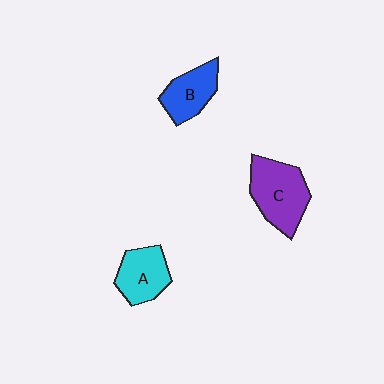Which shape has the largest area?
Shape C (purple).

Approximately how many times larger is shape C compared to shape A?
Approximately 1.4 times.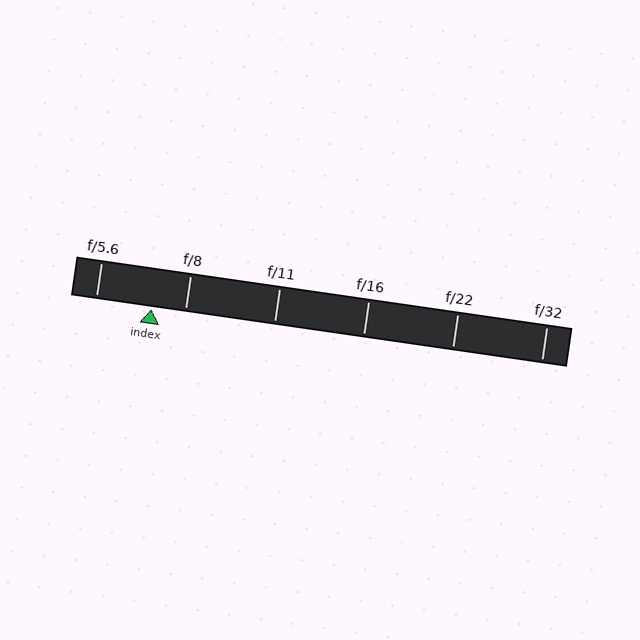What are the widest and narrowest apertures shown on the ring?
The widest aperture shown is f/5.6 and the narrowest is f/32.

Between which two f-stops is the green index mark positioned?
The index mark is between f/5.6 and f/8.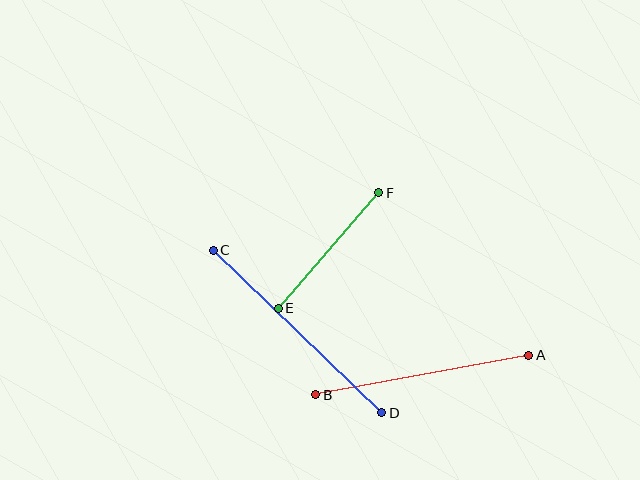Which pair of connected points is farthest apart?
Points C and D are farthest apart.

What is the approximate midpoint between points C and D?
The midpoint is at approximately (297, 332) pixels.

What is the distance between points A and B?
The distance is approximately 217 pixels.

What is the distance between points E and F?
The distance is approximately 153 pixels.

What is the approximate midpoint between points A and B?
The midpoint is at approximately (422, 375) pixels.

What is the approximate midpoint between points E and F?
The midpoint is at approximately (328, 251) pixels.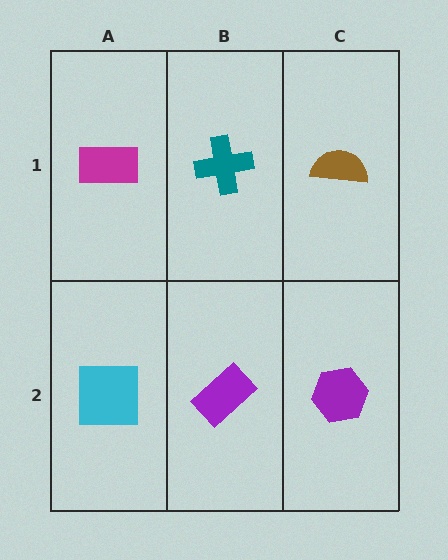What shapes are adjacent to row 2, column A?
A magenta rectangle (row 1, column A), a purple rectangle (row 2, column B).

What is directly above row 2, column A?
A magenta rectangle.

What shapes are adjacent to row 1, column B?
A purple rectangle (row 2, column B), a magenta rectangle (row 1, column A), a brown semicircle (row 1, column C).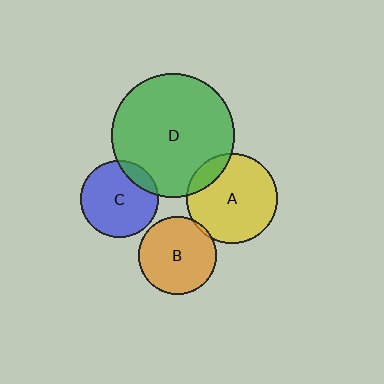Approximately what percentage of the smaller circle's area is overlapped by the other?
Approximately 15%.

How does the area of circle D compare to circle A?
Approximately 1.9 times.